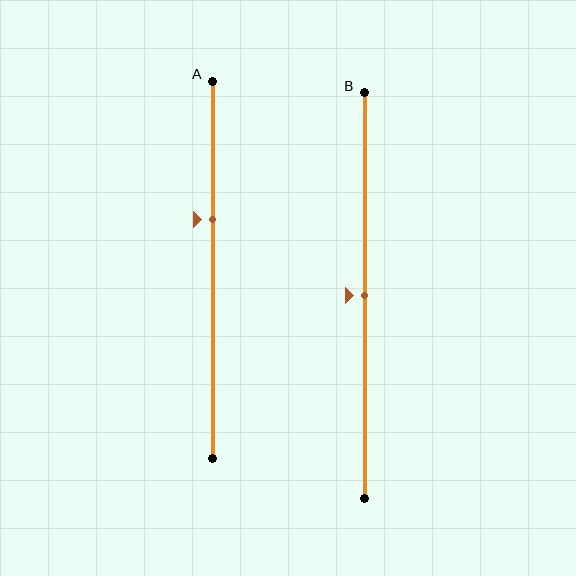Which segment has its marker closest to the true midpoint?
Segment B has its marker closest to the true midpoint.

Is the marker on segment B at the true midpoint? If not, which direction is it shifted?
Yes, the marker on segment B is at the true midpoint.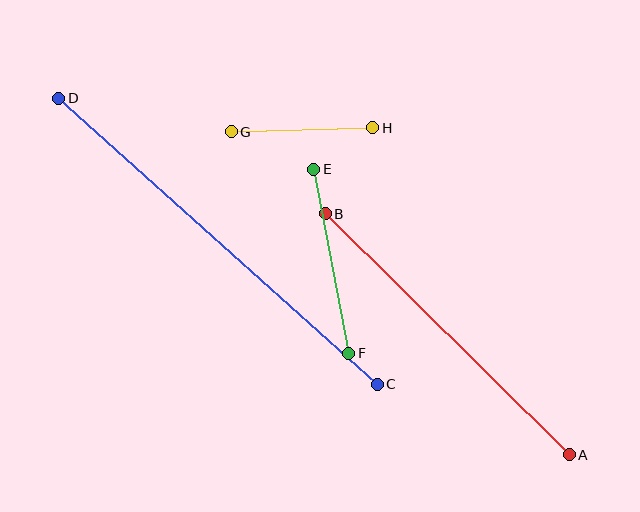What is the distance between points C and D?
The distance is approximately 428 pixels.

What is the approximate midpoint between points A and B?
The midpoint is at approximately (447, 334) pixels.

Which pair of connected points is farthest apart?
Points C and D are farthest apart.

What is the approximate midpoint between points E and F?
The midpoint is at approximately (331, 261) pixels.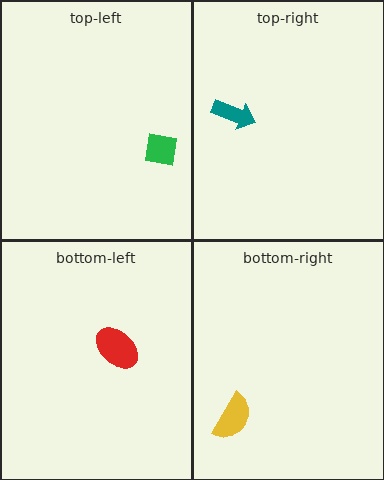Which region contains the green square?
The top-left region.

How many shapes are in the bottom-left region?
1.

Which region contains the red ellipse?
The bottom-left region.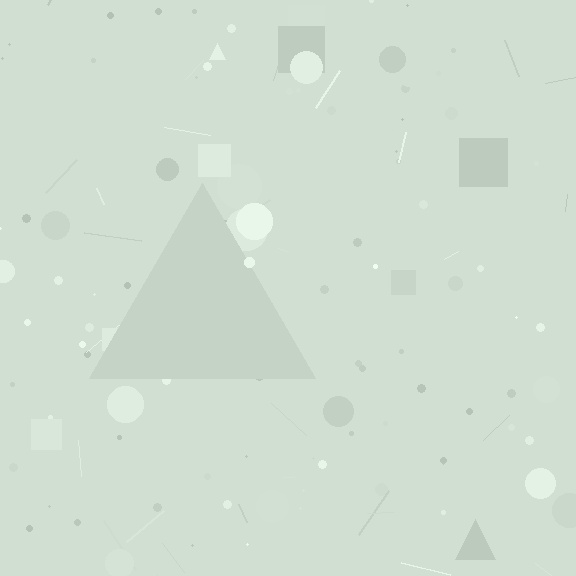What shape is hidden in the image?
A triangle is hidden in the image.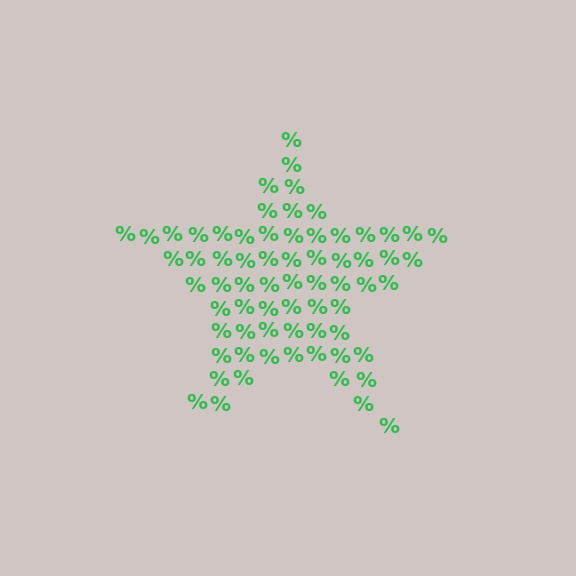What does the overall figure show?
The overall figure shows a star.